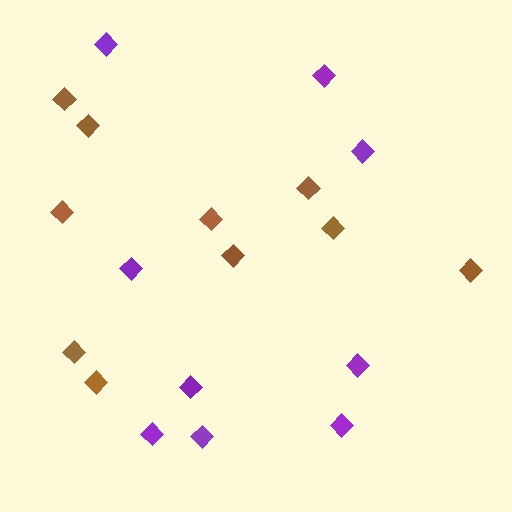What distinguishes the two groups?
There are 2 groups: one group of purple diamonds (9) and one group of brown diamonds (10).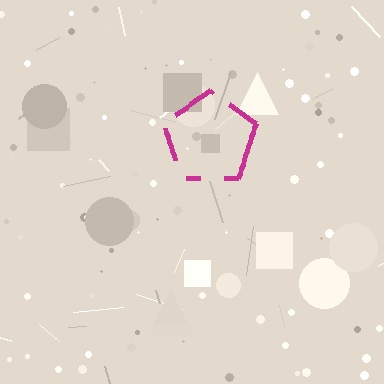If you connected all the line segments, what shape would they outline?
They would outline a pentagon.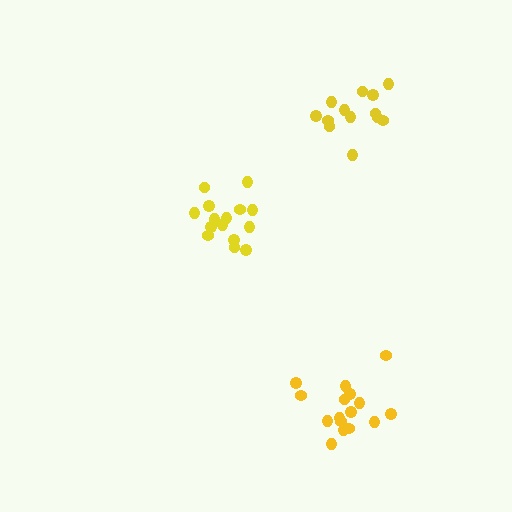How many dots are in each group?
Group 1: 15 dots, Group 2: 16 dots, Group 3: 13 dots (44 total).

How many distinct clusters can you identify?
There are 3 distinct clusters.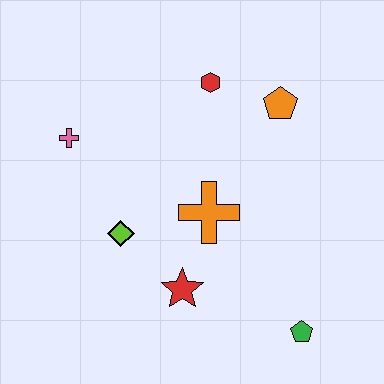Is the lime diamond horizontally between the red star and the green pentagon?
No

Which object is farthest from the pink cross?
The green pentagon is farthest from the pink cross.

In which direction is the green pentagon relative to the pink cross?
The green pentagon is to the right of the pink cross.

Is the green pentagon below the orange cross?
Yes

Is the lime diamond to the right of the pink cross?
Yes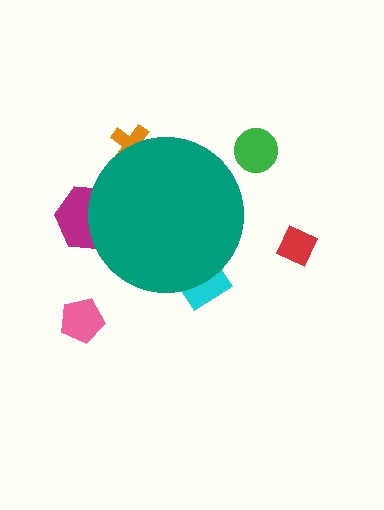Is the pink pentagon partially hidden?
No, the pink pentagon is fully visible.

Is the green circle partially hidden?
No, the green circle is fully visible.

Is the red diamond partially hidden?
No, the red diamond is fully visible.